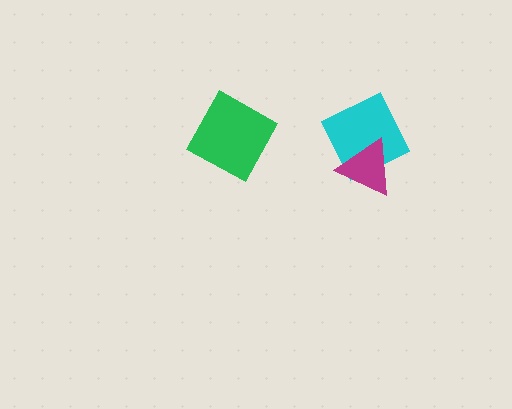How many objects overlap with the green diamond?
0 objects overlap with the green diamond.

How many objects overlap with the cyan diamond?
1 object overlaps with the cyan diamond.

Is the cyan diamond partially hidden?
Yes, it is partially covered by another shape.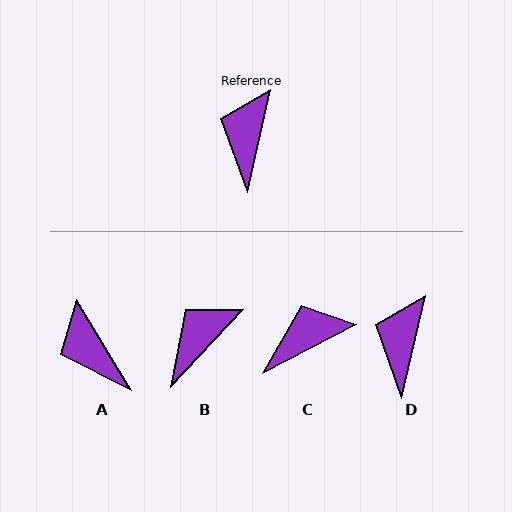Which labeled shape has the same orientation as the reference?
D.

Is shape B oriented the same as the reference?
No, it is off by about 30 degrees.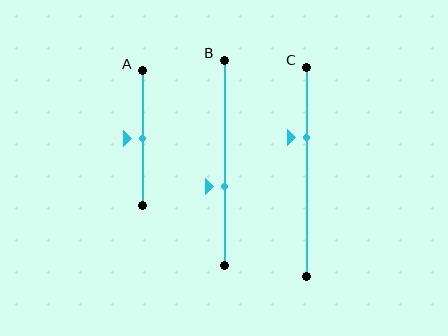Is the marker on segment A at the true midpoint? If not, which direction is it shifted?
Yes, the marker on segment A is at the true midpoint.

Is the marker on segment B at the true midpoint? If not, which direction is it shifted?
No, the marker on segment B is shifted downward by about 12% of the segment length.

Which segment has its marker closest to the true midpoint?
Segment A has its marker closest to the true midpoint.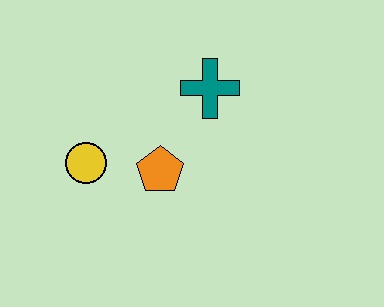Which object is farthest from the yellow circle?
The teal cross is farthest from the yellow circle.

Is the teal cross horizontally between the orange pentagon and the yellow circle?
No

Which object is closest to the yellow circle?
The orange pentagon is closest to the yellow circle.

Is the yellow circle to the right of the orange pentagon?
No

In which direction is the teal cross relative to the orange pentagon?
The teal cross is above the orange pentagon.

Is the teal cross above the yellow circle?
Yes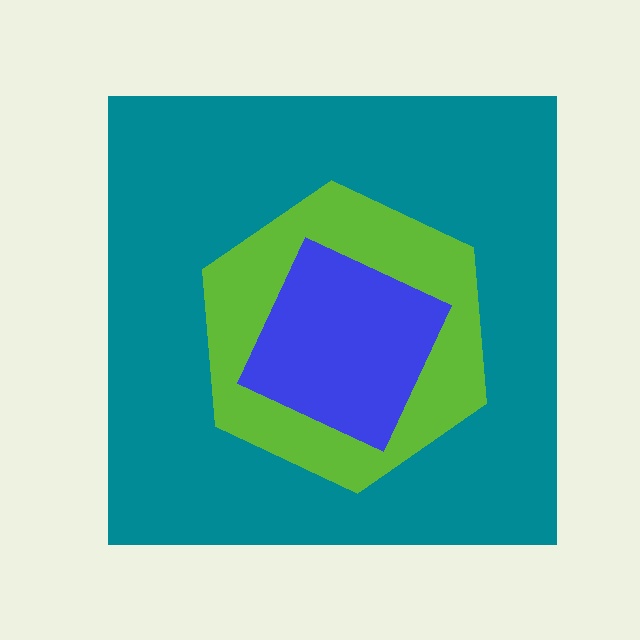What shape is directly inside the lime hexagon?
The blue diamond.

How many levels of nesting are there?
3.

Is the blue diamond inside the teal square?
Yes.